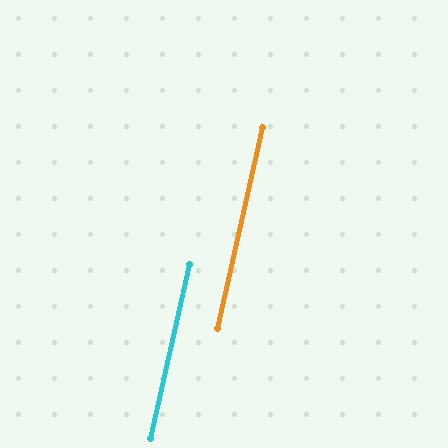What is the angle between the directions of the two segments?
Approximately 0 degrees.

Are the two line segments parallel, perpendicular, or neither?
Parallel — their directions differ by only 0.1°.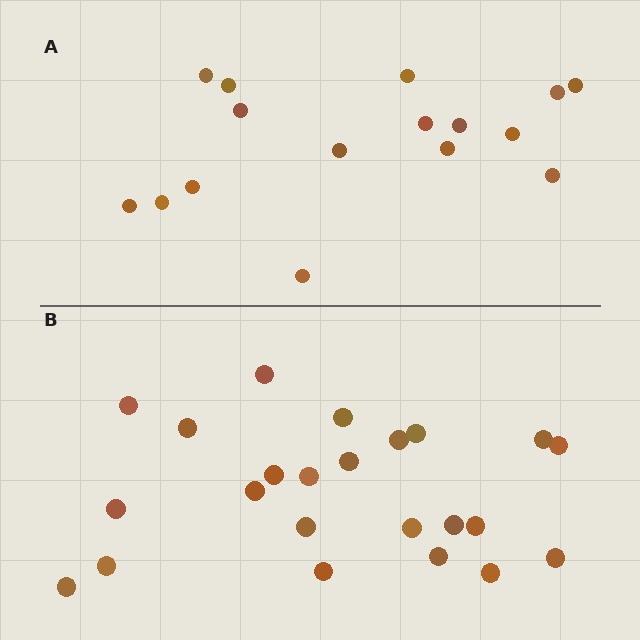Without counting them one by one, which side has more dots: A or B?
Region B (the bottom region) has more dots.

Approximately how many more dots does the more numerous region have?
Region B has roughly 8 or so more dots than region A.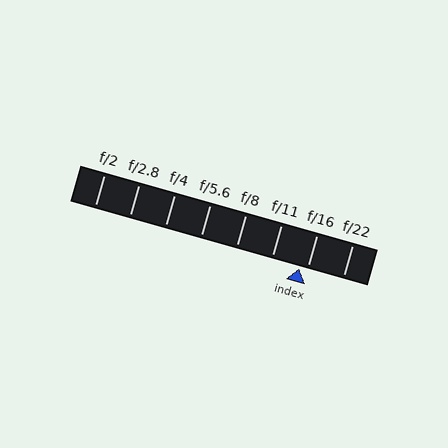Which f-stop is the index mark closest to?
The index mark is closest to f/16.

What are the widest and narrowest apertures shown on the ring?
The widest aperture shown is f/2 and the narrowest is f/22.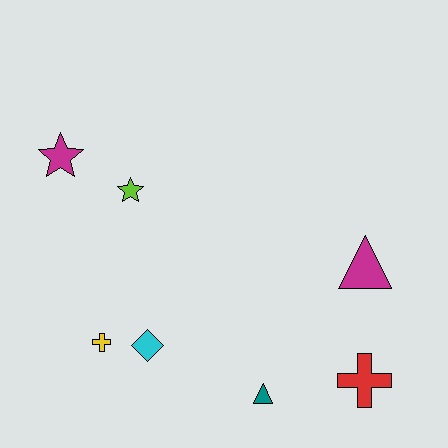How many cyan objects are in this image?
There is 1 cyan object.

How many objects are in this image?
There are 7 objects.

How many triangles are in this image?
There are 2 triangles.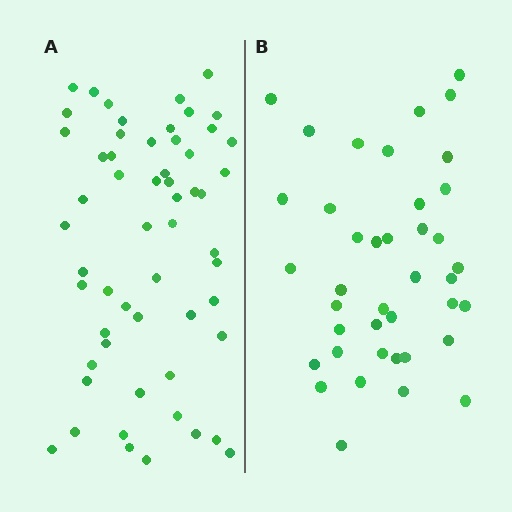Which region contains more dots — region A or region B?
Region A (the left region) has more dots.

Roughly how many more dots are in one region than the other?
Region A has approximately 15 more dots than region B.